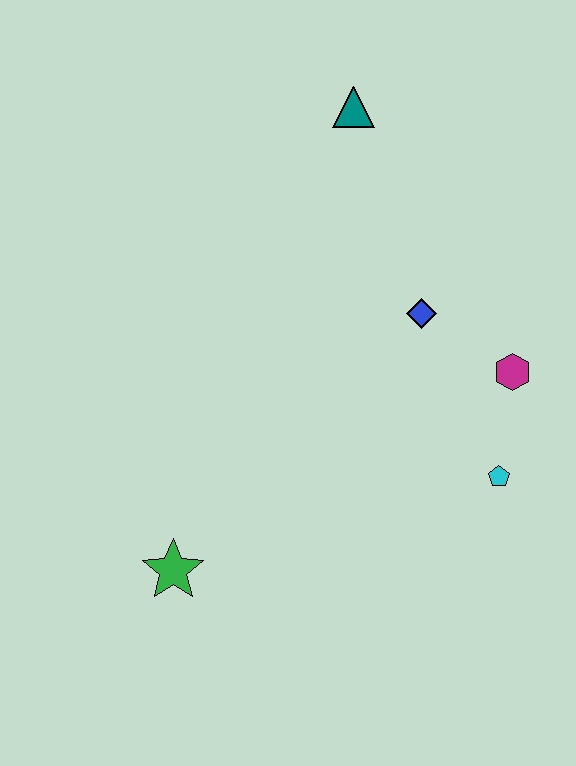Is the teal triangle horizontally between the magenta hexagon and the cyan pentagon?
No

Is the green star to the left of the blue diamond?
Yes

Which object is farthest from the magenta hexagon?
The green star is farthest from the magenta hexagon.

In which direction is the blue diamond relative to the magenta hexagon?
The blue diamond is to the left of the magenta hexagon.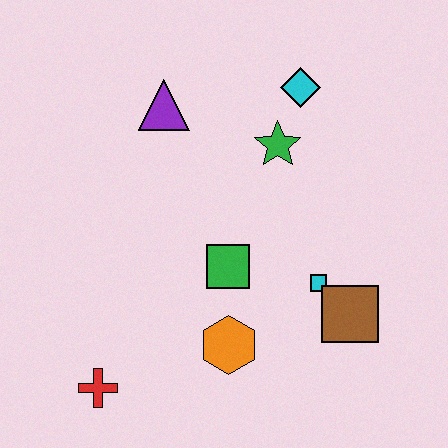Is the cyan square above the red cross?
Yes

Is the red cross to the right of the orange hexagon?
No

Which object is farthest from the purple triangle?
The red cross is farthest from the purple triangle.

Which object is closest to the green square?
The orange hexagon is closest to the green square.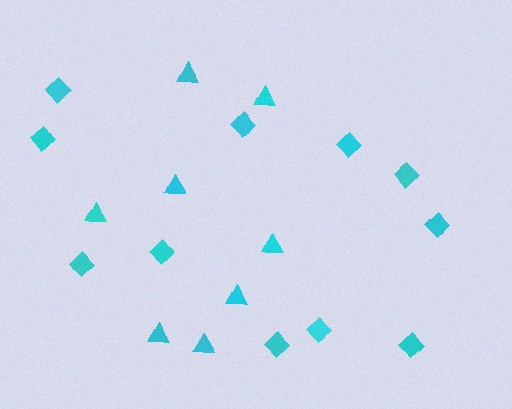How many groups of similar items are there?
There are 2 groups: one group of triangles (8) and one group of diamonds (11).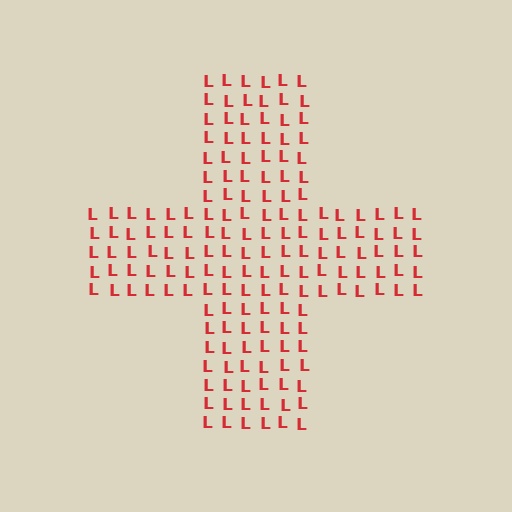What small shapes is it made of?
It is made of small letter L's.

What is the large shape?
The large shape is a cross.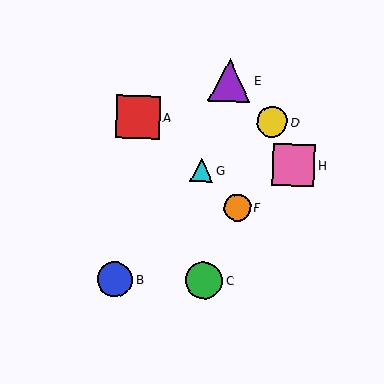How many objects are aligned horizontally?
2 objects (A, D) are aligned horizontally.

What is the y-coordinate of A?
Object A is at y≈117.